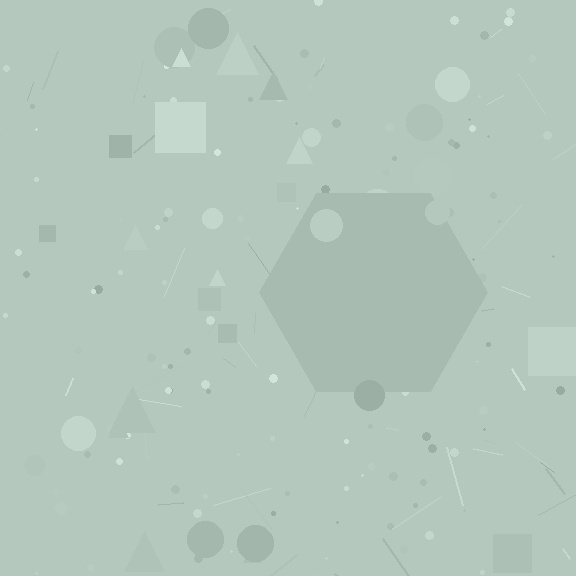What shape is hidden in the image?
A hexagon is hidden in the image.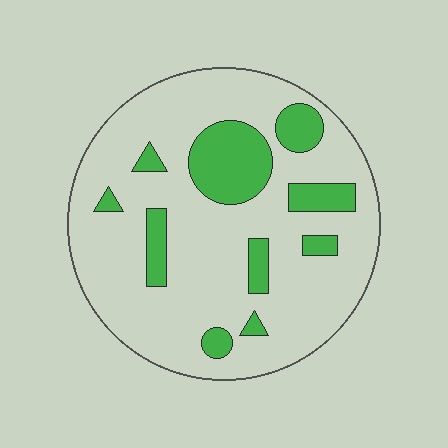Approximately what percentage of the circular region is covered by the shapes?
Approximately 20%.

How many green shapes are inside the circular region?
10.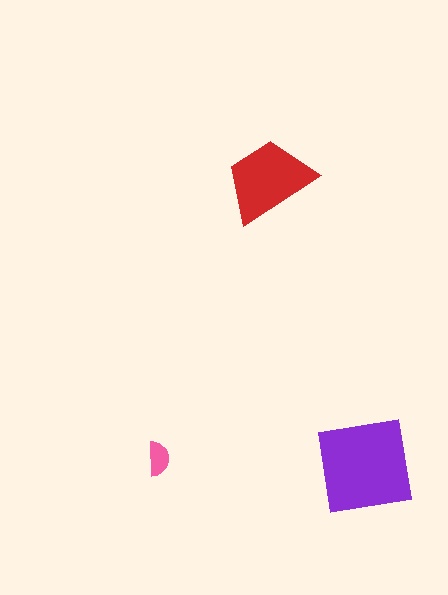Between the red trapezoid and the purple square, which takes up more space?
The purple square.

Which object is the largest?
The purple square.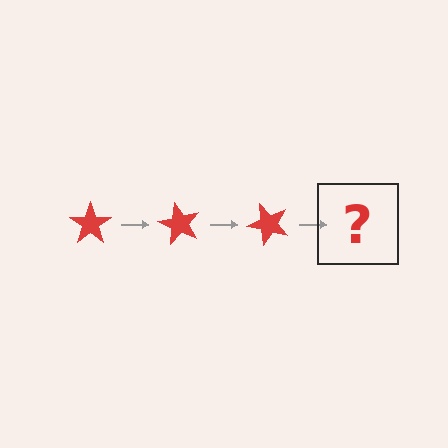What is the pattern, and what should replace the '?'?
The pattern is that the star rotates 60 degrees each step. The '?' should be a red star rotated 180 degrees.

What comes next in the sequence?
The next element should be a red star rotated 180 degrees.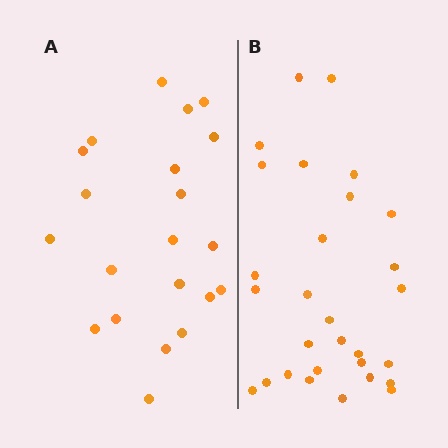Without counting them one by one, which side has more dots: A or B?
Region B (the right region) has more dots.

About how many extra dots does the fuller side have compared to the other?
Region B has roughly 8 or so more dots than region A.